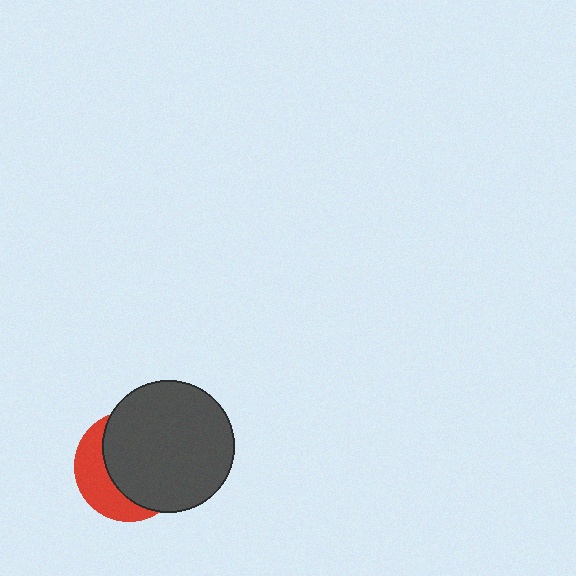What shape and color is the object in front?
The object in front is a dark gray circle.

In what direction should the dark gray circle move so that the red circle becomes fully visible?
The dark gray circle should move right. That is the shortest direction to clear the overlap and leave the red circle fully visible.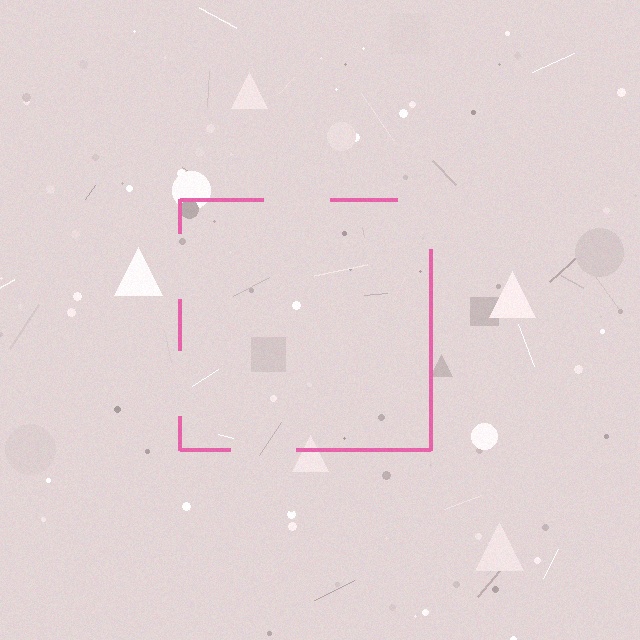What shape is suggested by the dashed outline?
The dashed outline suggests a square.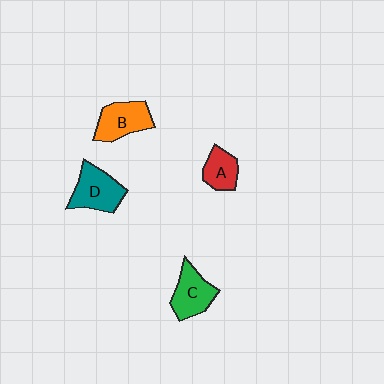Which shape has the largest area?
Shape D (teal).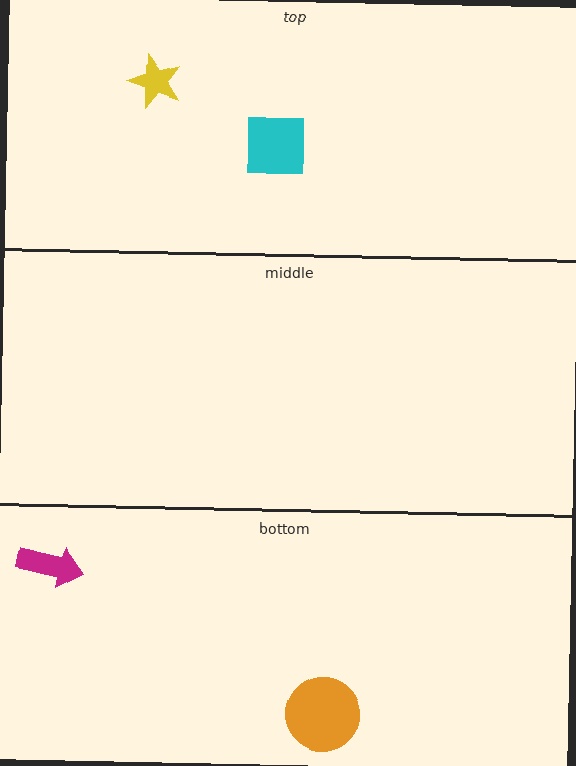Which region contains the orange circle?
The bottom region.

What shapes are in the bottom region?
The orange circle, the magenta arrow.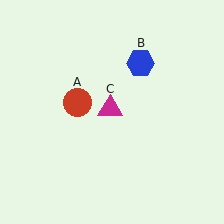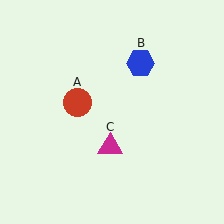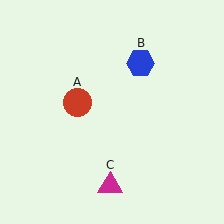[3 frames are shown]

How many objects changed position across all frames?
1 object changed position: magenta triangle (object C).